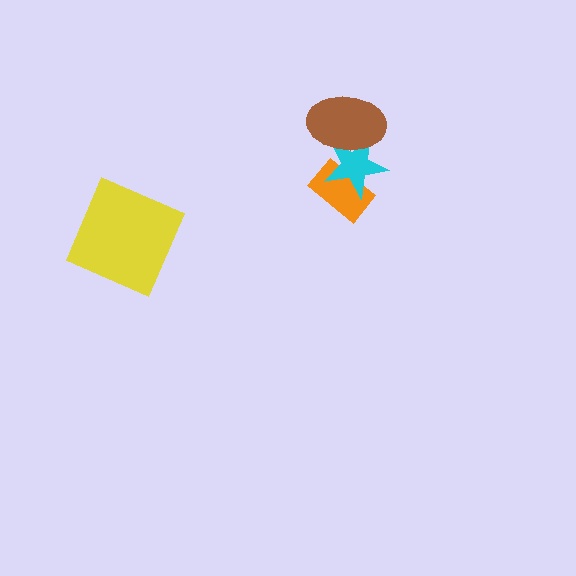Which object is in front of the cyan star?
The brown ellipse is in front of the cyan star.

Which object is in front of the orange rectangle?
The cyan star is in front of the orange rectangle.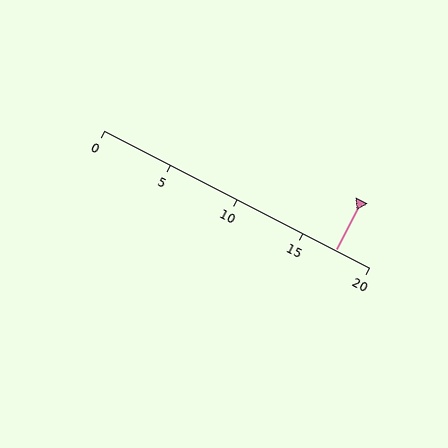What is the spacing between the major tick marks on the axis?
The major ticks are spaced 5 apart.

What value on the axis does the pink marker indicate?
The marker indicates approximately 17.5.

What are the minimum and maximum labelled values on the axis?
The axis runs from 0 to 20.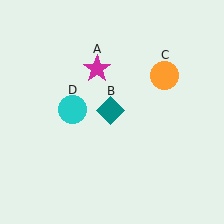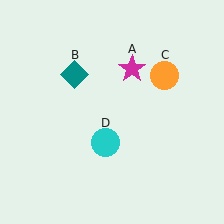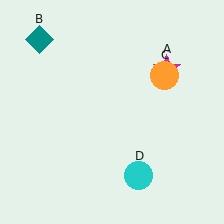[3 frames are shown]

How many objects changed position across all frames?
3 objects changed position: magenta star (object A), teal diamond (object B), cyan circle (object D).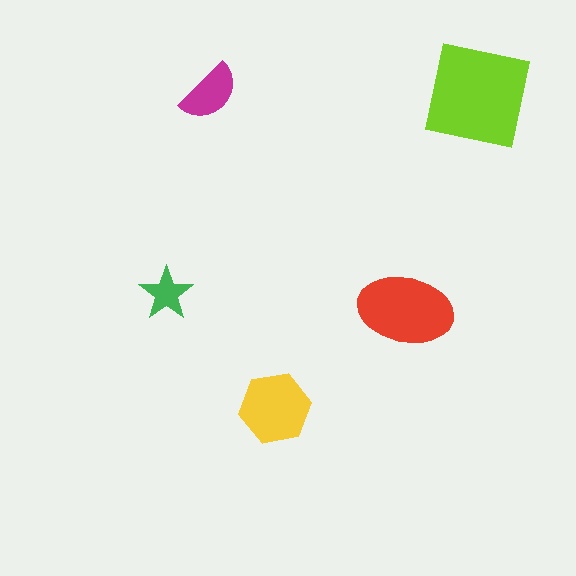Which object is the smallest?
The green star.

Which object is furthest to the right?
The lime square is rightmost.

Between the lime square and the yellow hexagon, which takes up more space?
The lime square.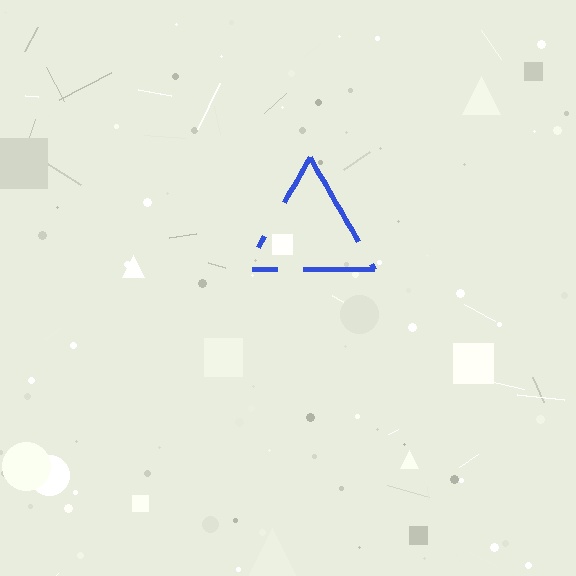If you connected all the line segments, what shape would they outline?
They would outline a triangle.